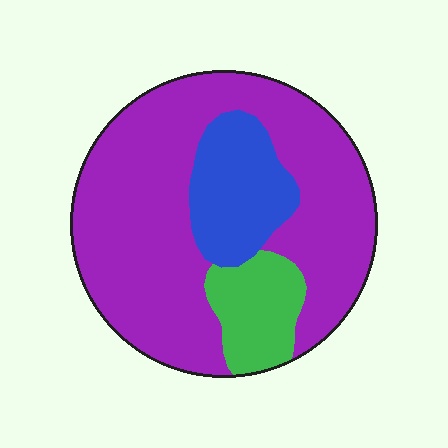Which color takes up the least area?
Green, at roughly 10%.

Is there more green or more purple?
Purple.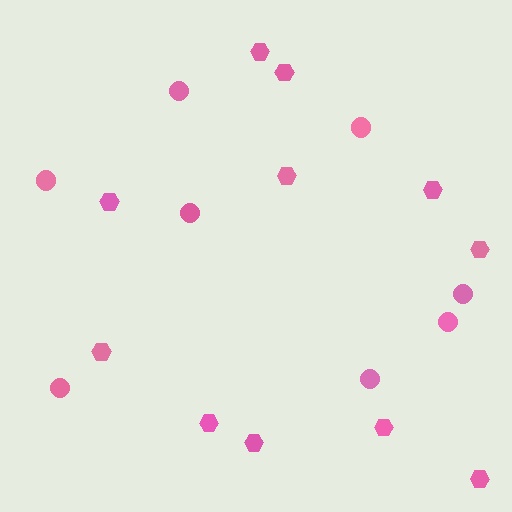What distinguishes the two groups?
There are 2 groups: one group of circles (8) and one group of hexagons (11).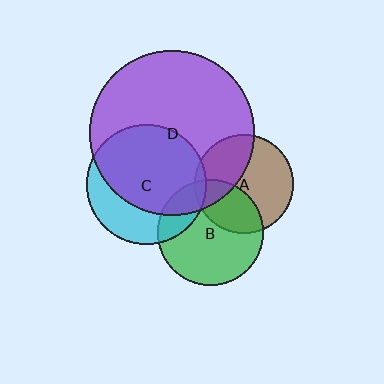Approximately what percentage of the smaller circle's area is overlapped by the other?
Approximately 20%.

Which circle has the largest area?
Circle D (purple).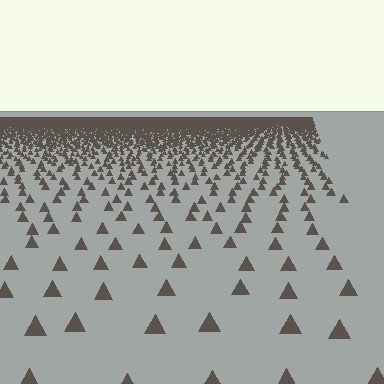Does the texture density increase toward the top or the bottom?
Density increases toward the top.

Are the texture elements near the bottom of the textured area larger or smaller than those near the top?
Larger. Near the bottom, elements are closer to the viewer and appear at a bigger on-screen size.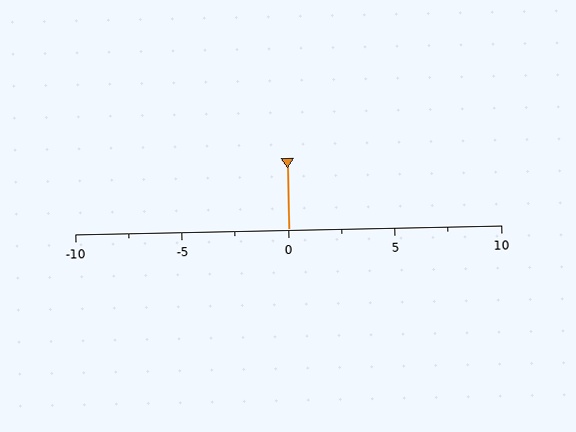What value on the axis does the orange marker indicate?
The marker indicates approximately 0.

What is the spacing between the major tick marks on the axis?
The major ticks are spaced 5 apart.